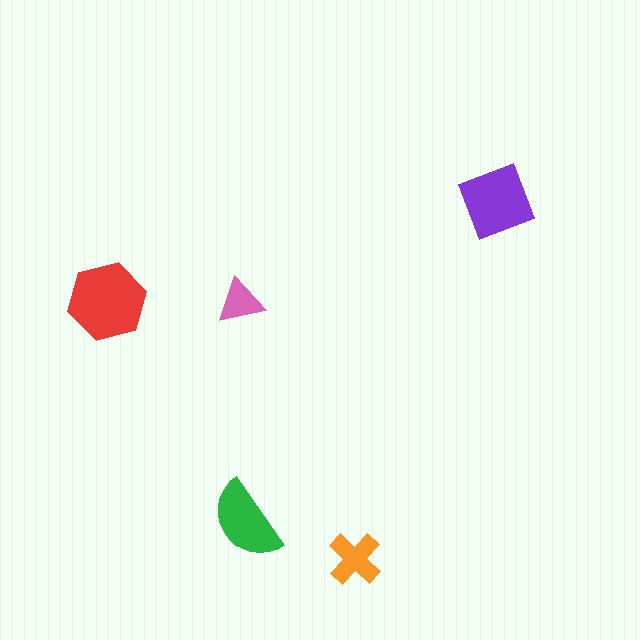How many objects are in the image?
There are 5 objects in the image.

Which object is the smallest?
The pink triangle.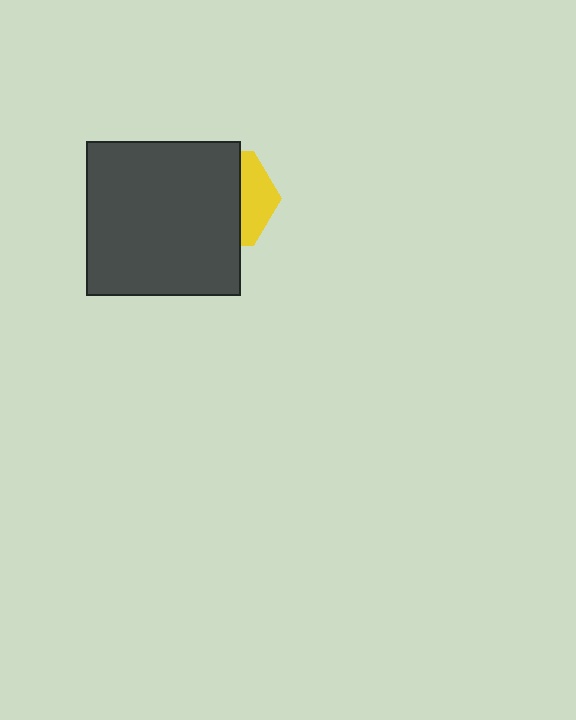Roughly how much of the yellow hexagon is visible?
A small part of it is visible (roughly 32%).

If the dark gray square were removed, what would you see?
You would see the complete yellow hexagon.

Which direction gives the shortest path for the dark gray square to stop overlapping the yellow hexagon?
Moving left gives the shortest separation.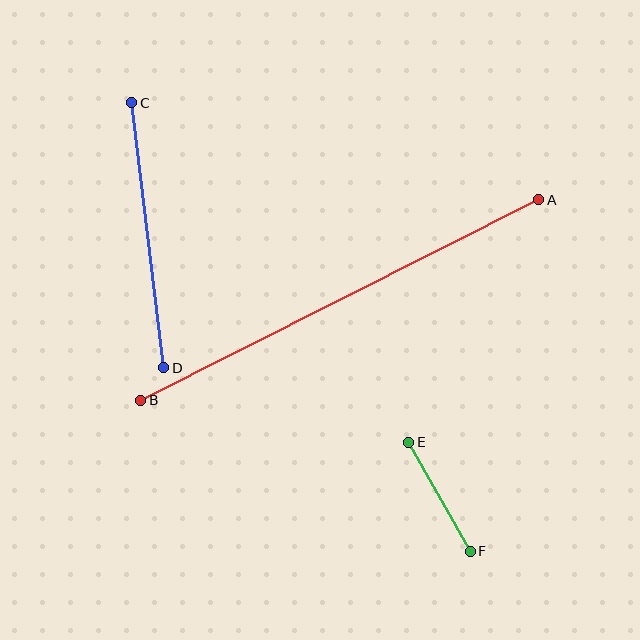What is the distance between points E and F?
The distance is approximately 125 pixels.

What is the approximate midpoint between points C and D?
The midpoint is at approximately (148, 235) pixels.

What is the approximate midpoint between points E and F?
The midpoint is at approximately (439, 497) pixels.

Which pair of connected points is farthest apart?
Points A and B are farthest apart.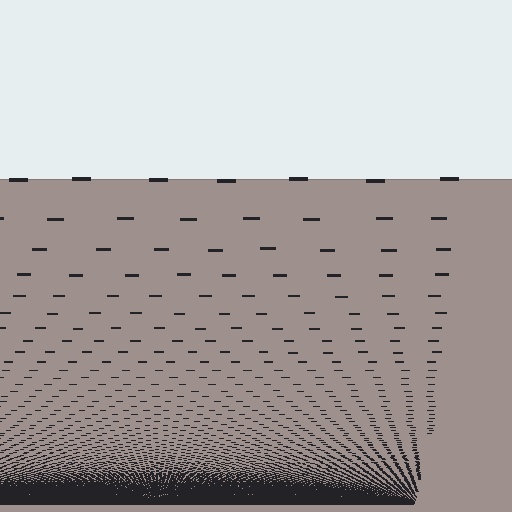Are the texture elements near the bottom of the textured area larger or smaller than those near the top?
Smaller. The gradient is inverted — elements near the bottom are smaller and denser.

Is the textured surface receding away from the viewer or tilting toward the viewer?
The surface appears to tilt toward the viewer. Texture elements get larger and sparser toward the top.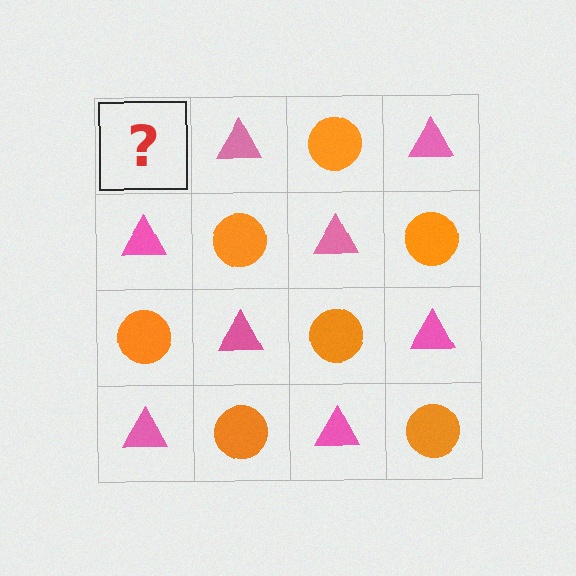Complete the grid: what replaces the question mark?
The question mark should be replaced with an orange circle.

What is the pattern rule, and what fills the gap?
The rule is that it alternates orange circle and pink triangle in a checkerboard pattern. The gap should be filled with an orange circle.